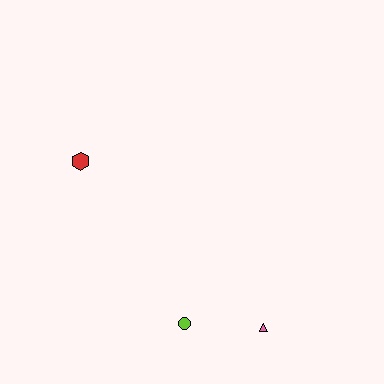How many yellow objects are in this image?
There are no yellow objects.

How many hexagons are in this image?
There is 1 hexagon.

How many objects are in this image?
There are 3 objects.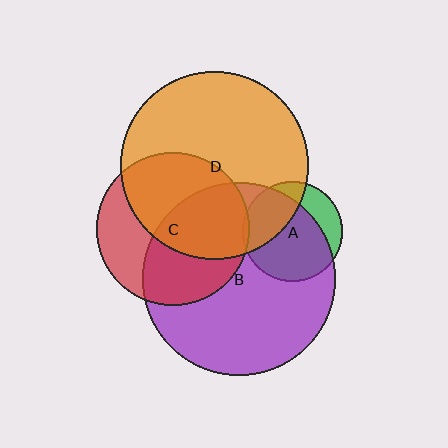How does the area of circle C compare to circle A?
Approximately 2.3 times.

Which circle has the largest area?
Circle B (purple).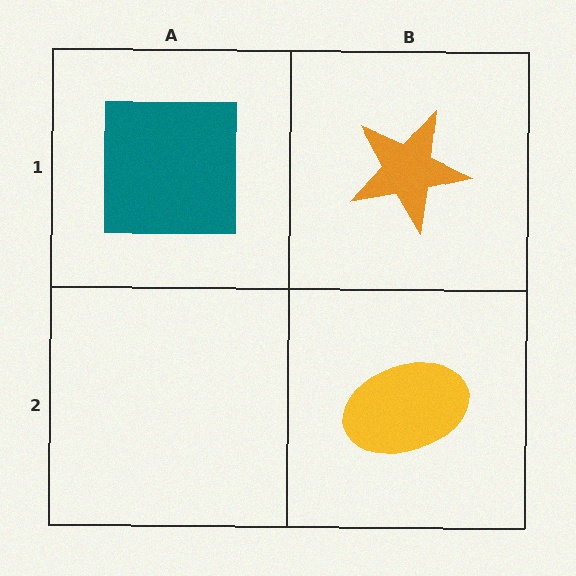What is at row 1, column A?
A teal square.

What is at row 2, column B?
A yellow ellipse.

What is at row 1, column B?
An orange star.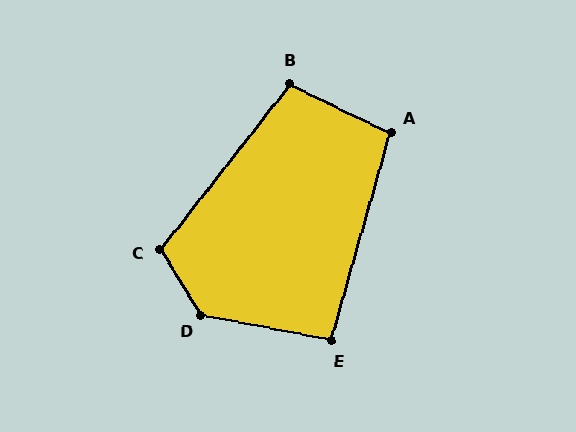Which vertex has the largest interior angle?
D, at approximately 133 degrees.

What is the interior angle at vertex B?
Approximately 102 degrees (obtuse).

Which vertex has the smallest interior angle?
E, at approximately 95 degrees.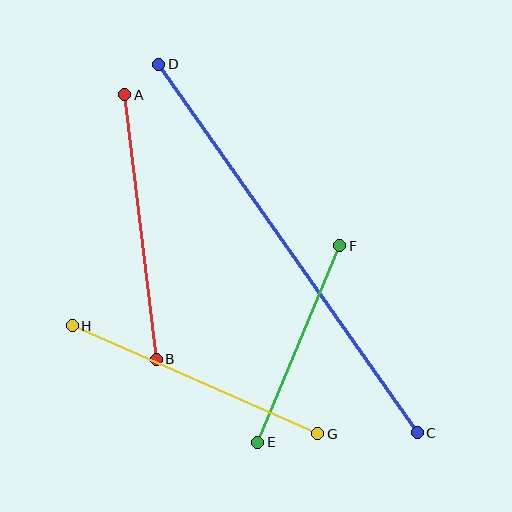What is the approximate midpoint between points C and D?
The midpoint is at approximately (288, 249) pixels.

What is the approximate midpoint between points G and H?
The midpoint is at approximately (195, 380) pixels.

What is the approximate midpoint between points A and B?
The midpoint is at approximately (140, 227) pixels.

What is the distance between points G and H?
The distance is approximately 268 pixels.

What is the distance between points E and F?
The distance is approximately 213 pixels.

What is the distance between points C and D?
The distance is approximately 450 pixels.